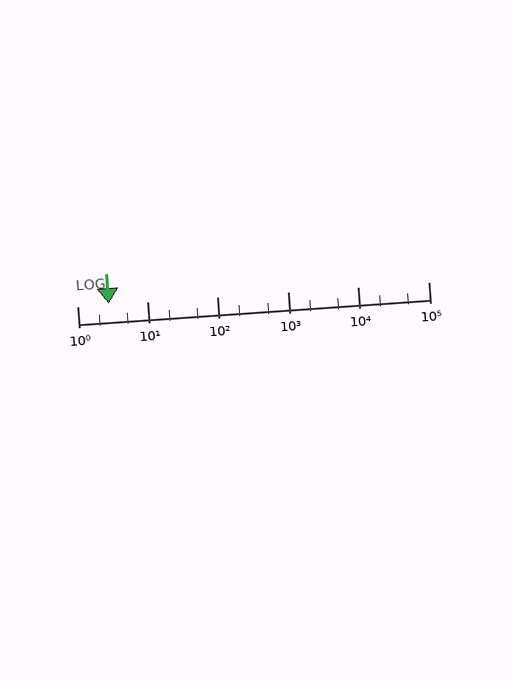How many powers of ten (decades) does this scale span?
The scale spans 5 decades, from 1 to 100000.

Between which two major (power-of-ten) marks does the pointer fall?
The pointer is between 1 and 10.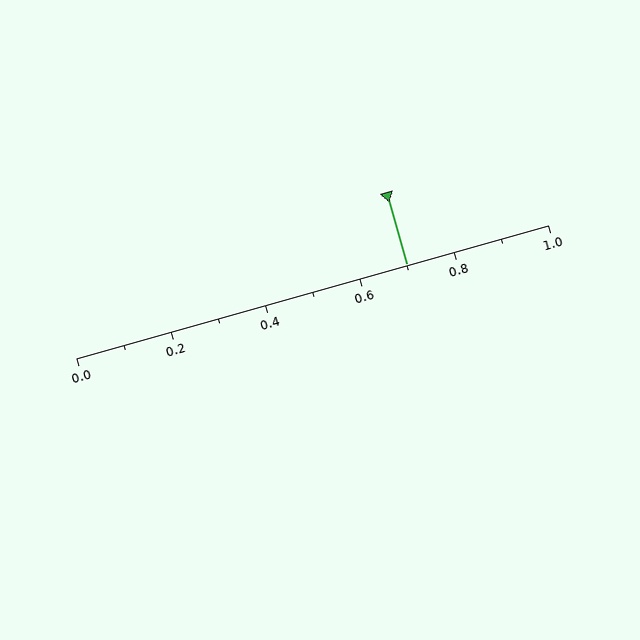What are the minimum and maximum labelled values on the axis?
The axis runs from 0.0 to 1.0.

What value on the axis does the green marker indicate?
The marker indicates approximately 0.7.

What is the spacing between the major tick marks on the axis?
The major ticks are spaced 0.2 apart.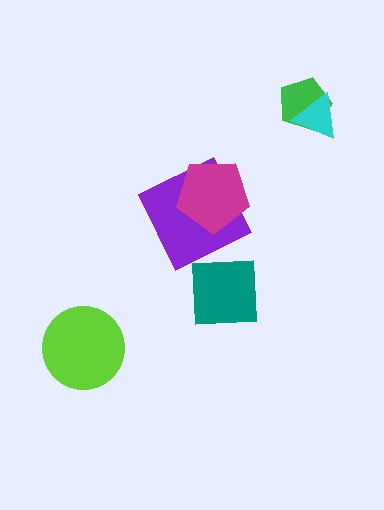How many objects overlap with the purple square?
1 object overlaps with the purple square.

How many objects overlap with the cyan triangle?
1 object overlaps with the cyan triangle.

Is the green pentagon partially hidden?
Yes, it is partially covered by another shape.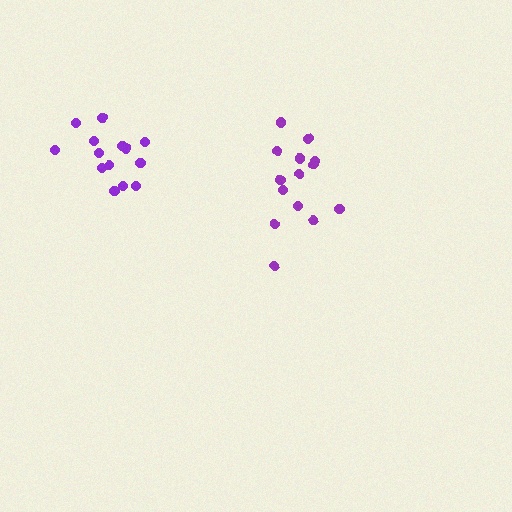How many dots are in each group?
Group 1: 14 dots, Group 2: 15 dots (29 total).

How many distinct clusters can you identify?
There are 2 distinct clusters.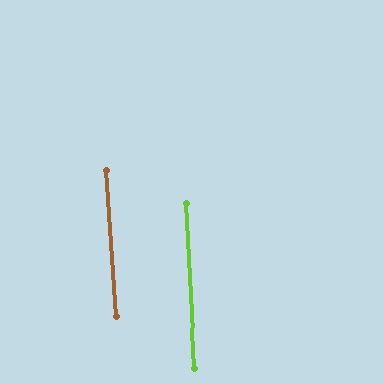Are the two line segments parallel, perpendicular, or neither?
Parallel — their directions differ by only 1.3°.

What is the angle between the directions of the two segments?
Approximately 1 degree.